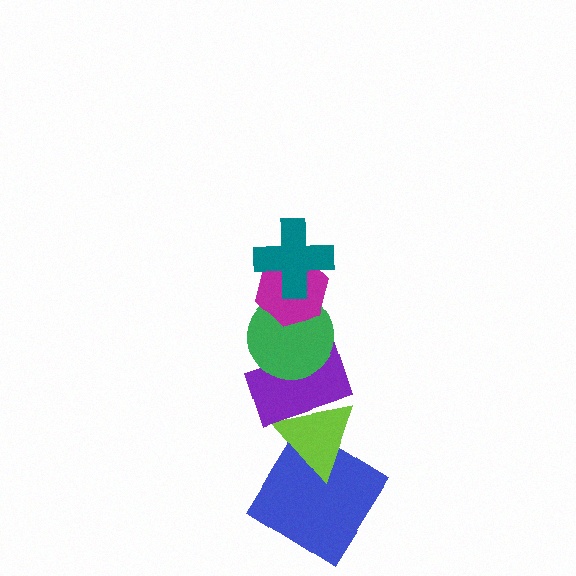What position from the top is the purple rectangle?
The purple rectangle is 4th from the top.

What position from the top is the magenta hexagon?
The magenta hexagon is 2nd from the top.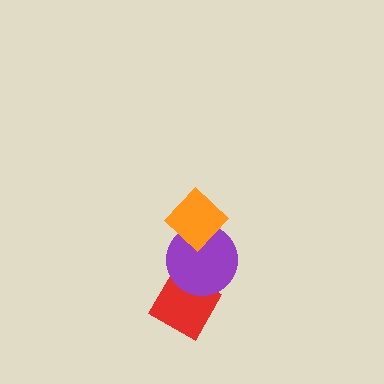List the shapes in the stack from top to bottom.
From top to bottom: the orange diamond, the purple circle, the red diamond.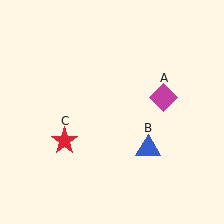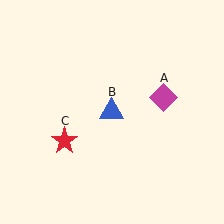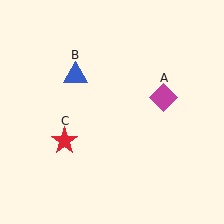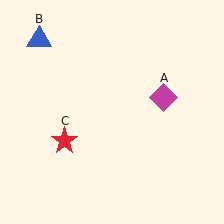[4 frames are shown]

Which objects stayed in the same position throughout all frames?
Magenta diamond (object A) and red star (object C) remained stationary.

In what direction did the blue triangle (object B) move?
The blue triangle (object B) moved up and to the left.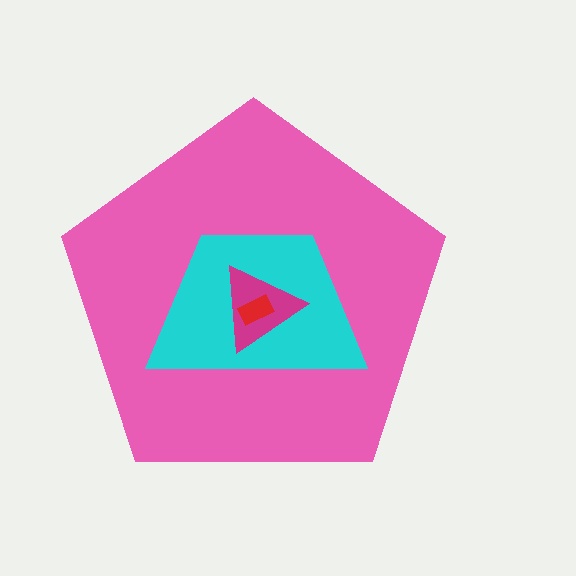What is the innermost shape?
The red rectangle.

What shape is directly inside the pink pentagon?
The cyan trapezoid.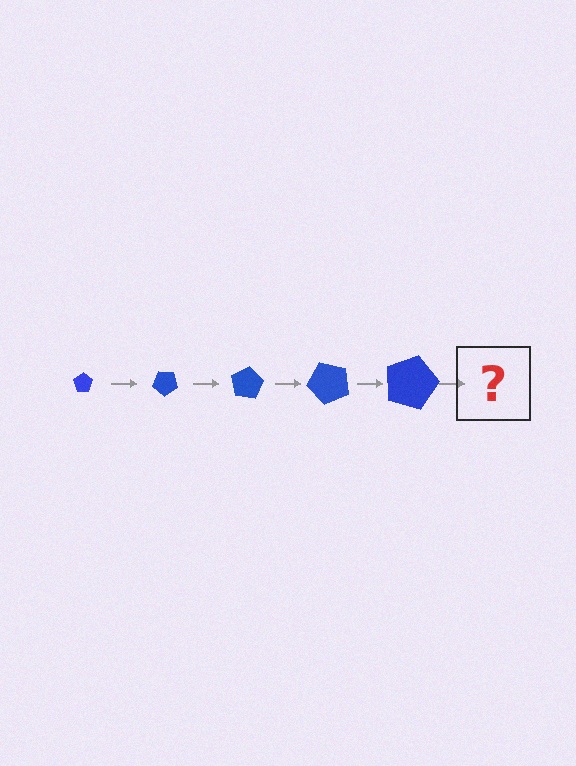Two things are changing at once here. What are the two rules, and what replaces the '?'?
The two rules are that the pentagon grows larger each step and it rotates 40 degrees each step. The '?' should be a pentagon, larger than the previous one and rotated 200 degrees from the start.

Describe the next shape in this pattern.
It should be a pentagon, larger than the previous one and rotated 200 degrees from the start.